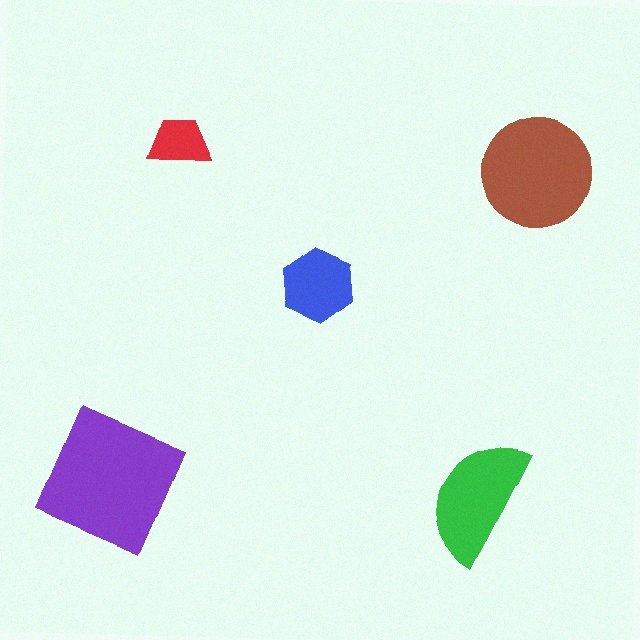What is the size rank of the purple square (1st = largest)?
1st.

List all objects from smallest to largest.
The red trapezoid, the blue hexagon, the green semicircle, the brown circle, the purple square.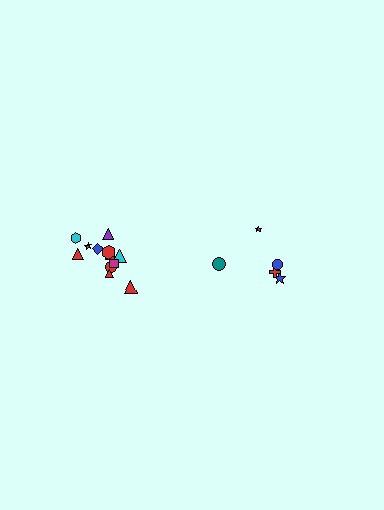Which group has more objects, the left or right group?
The left group.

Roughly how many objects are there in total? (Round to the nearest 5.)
Roughly 15 objects in total.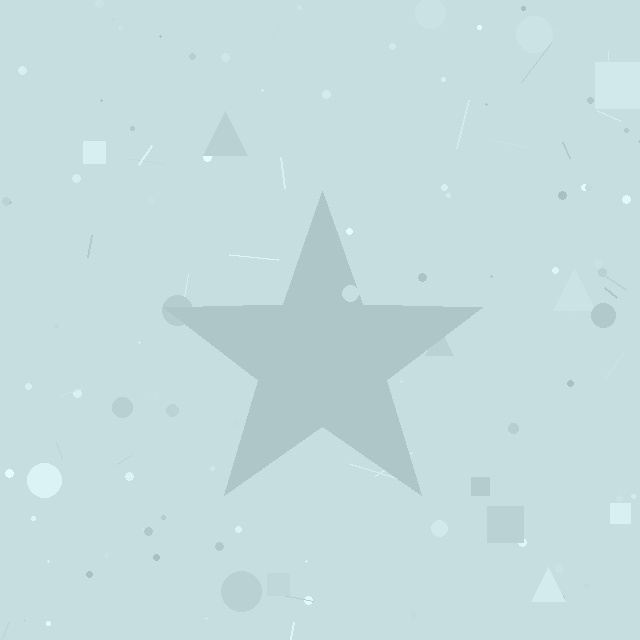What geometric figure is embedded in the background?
A star is embedded in the background.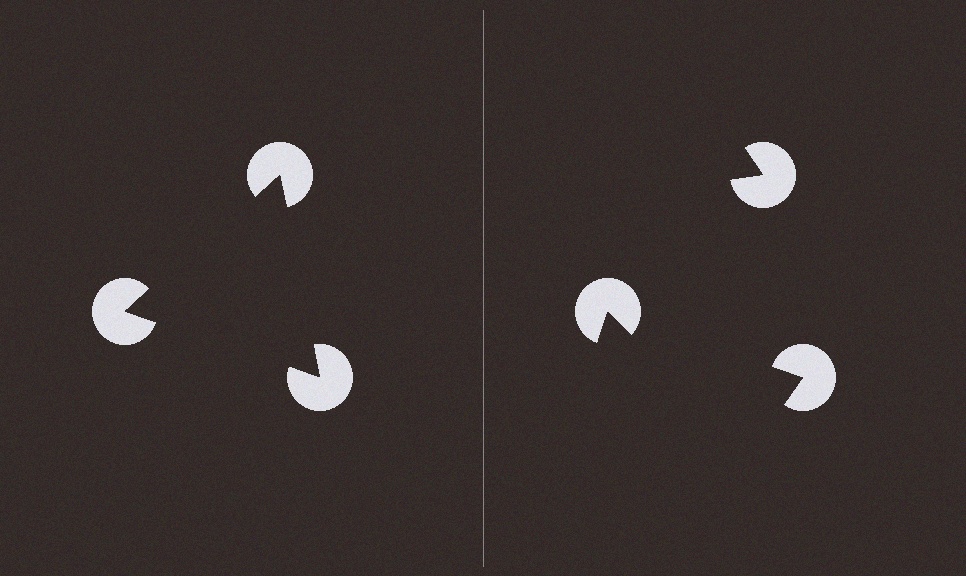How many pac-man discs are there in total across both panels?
6 — 3 on each side.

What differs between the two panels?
The pac-man discs are positioned identically on both sides; only the wedge orientations differ. On the left they align to a triangle; on the right they are misaligned.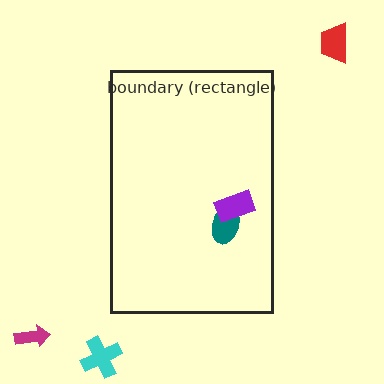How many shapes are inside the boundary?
2 inside, 3 outside.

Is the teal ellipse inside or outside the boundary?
Inside.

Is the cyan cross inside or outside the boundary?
Outside.